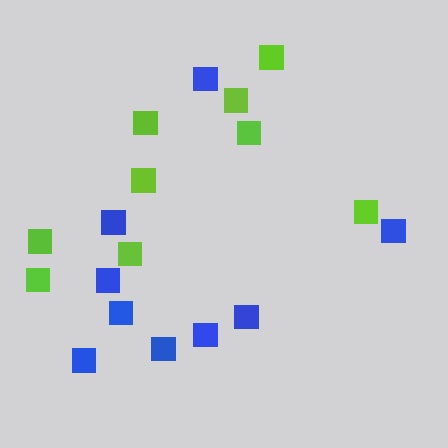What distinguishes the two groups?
There are 2 groups: one group of lime squares (9) and one group of blue squares (9).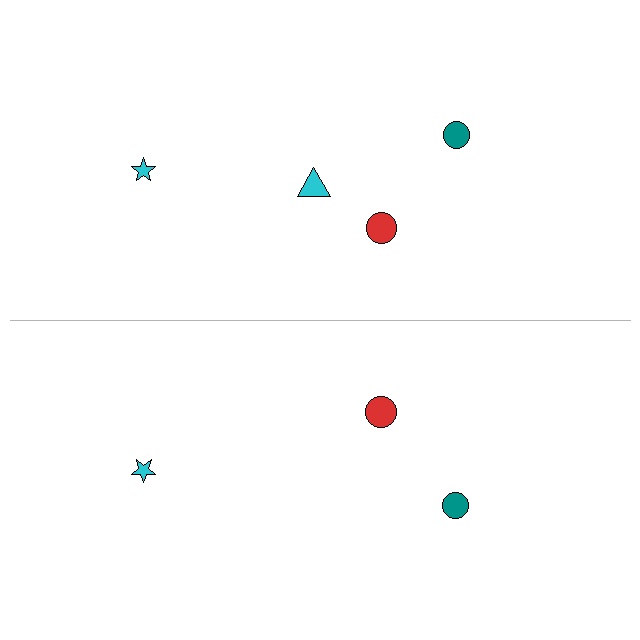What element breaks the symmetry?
A cyan triangle is missing from the bottom side.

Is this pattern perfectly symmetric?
No, the pattern is not perfectly symmetric. A cyan triangle is missing from the bottom side.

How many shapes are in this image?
There are 7 shapes in this image.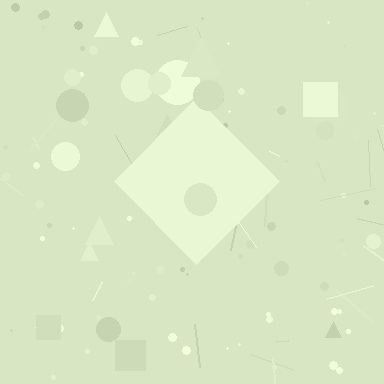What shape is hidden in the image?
A diamond is hidden in the image.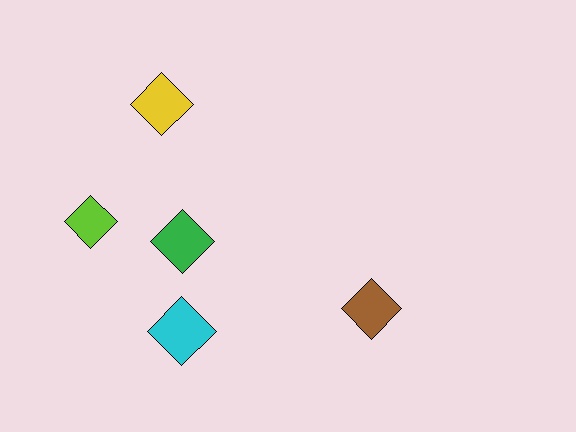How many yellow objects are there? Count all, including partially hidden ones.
There is 1 yellow object.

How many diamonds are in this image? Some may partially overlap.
There are 5 diamonds.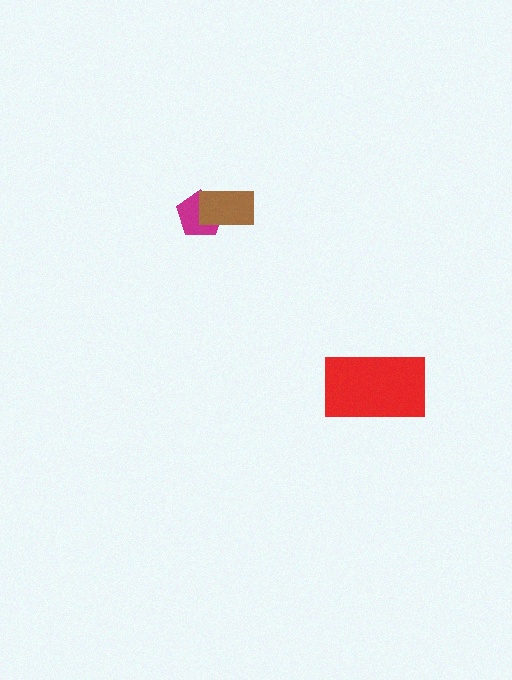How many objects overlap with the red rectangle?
0 objects overlap with the red rectangle.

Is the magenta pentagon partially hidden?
Yes, it is partially covered by another shape.